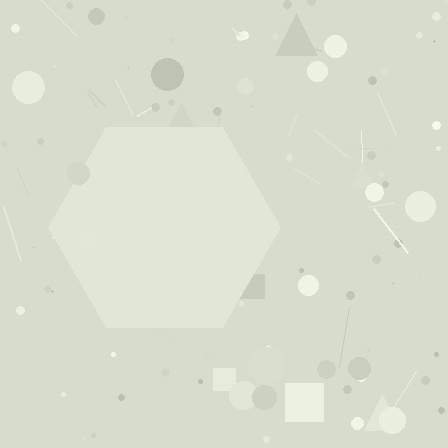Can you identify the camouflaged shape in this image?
The camouflaged shape is a hexagon.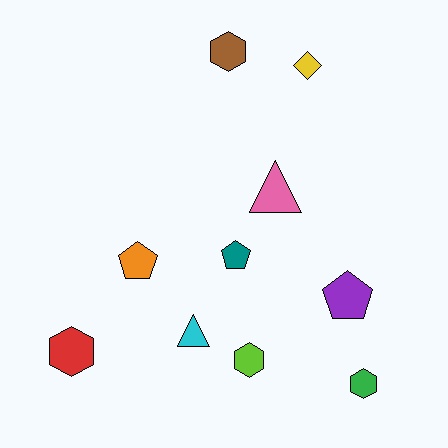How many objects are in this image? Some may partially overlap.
There are 10 objects.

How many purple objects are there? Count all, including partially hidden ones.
There is 1 purple object.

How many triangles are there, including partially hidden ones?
There are 2 triangles.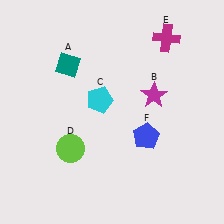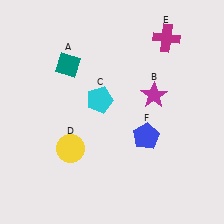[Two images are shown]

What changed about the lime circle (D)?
In Image 1, D is lime. In Image 2, it changed to yellow.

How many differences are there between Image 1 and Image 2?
There is 1 difference between the two images.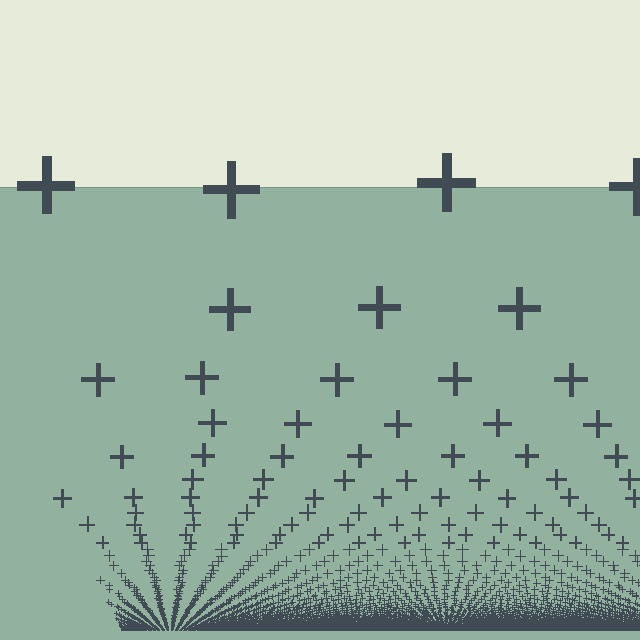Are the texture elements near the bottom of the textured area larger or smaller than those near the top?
Smaller. The gradient is inverted — elements near the bottom are smaller and denser.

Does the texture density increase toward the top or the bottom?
Density increases toward the bottom.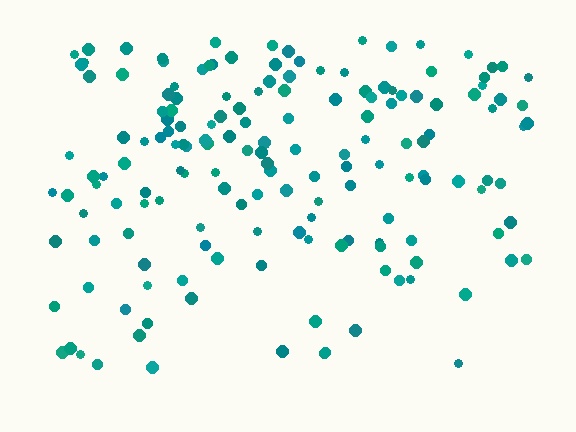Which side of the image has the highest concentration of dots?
The top.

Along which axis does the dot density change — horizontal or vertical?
Vertical.